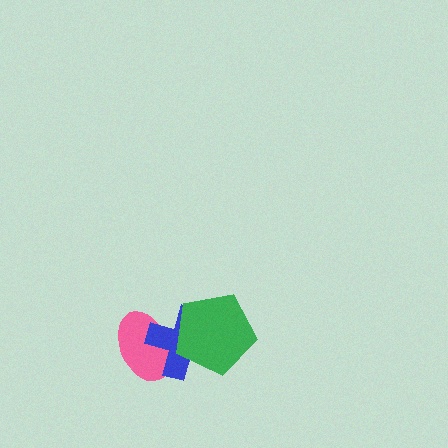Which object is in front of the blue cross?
The green pentagon is in front of the blue cross.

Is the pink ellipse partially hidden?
Yes, it is partially covered by another shape.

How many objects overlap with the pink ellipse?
2 objects overlap with the pink ellipse.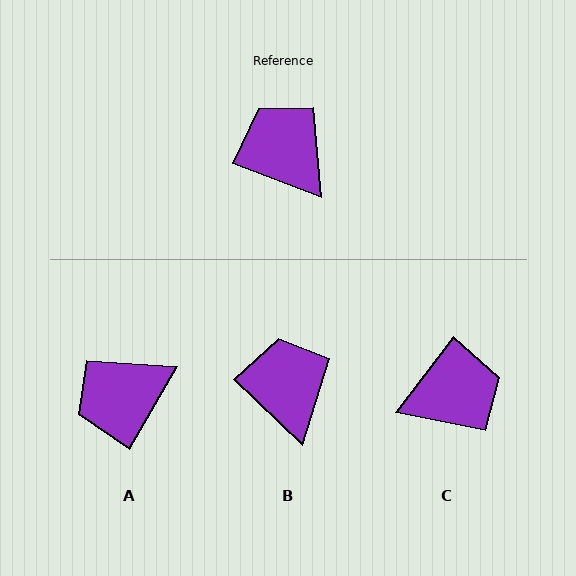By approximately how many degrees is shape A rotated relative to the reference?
Approximately 81 degrees counter-clockwise.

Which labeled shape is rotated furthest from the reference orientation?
C, about 106 degrees away.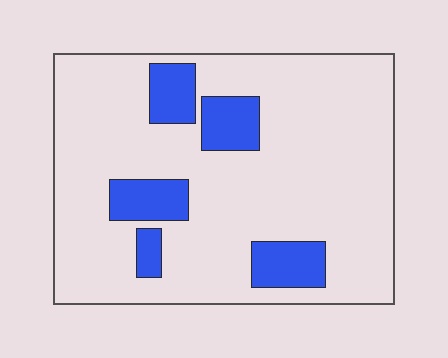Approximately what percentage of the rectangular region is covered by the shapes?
Approximately 15%.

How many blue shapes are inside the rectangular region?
5.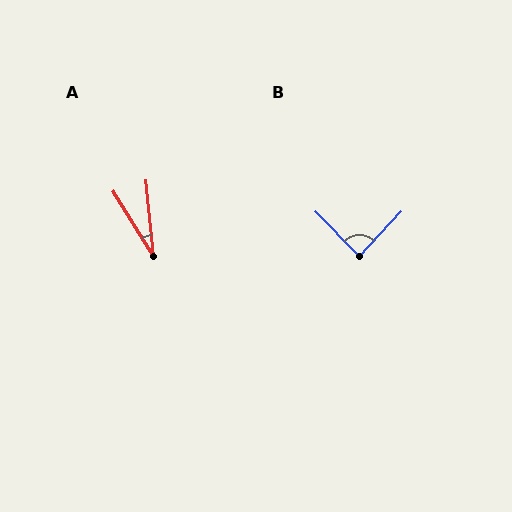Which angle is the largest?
B, at approximately 88 degrees.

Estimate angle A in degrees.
Approximately 26 degrees.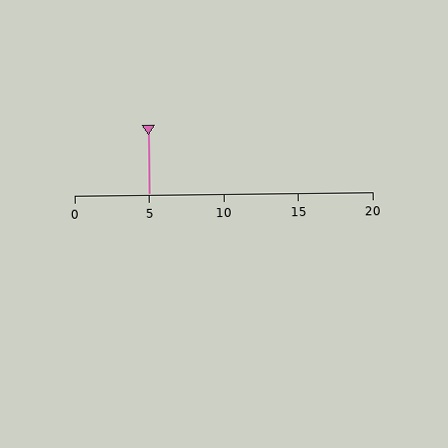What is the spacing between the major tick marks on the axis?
The major ticks are spaced 5 apart.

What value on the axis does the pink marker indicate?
The marker indicates approximately 5.